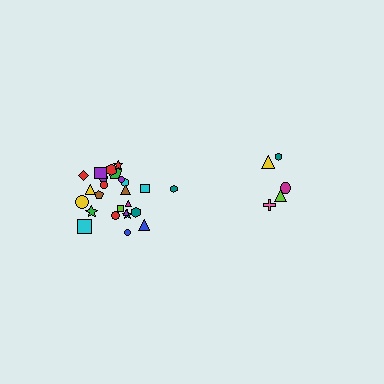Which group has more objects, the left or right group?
The left group.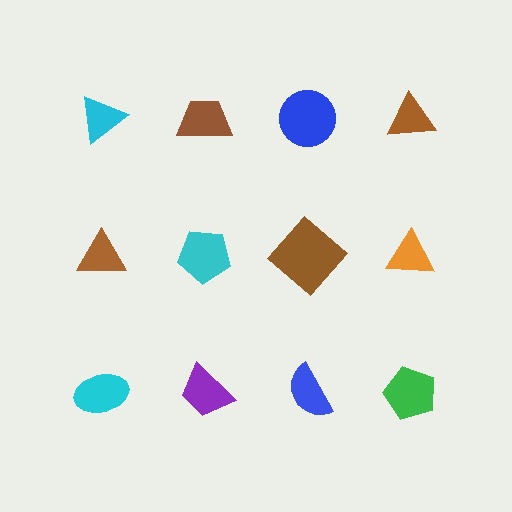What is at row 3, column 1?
A cyan ellipse.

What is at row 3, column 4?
A green pentagon.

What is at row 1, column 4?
A brown triangle.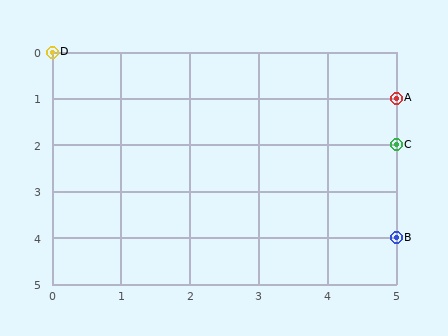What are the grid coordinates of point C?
Point C is at grid coordinates (5, 2).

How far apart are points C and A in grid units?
Points C and A are 1 row apart.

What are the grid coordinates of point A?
Point A is at grid coordinates (5, 1).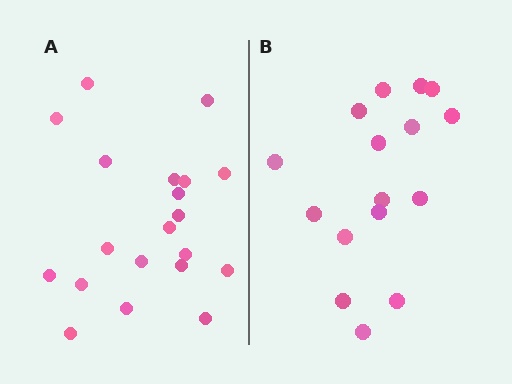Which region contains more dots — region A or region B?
Region A (the left region) has more dots.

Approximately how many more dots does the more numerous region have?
Region A has about 4 more dots than region B.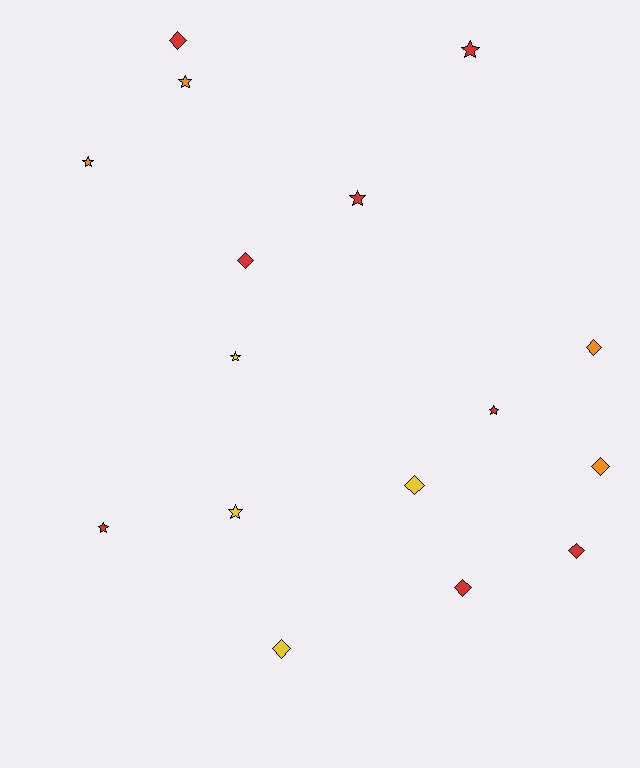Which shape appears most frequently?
Star, with 8 objects.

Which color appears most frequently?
Red, with 8 objects.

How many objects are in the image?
There are 16 objects.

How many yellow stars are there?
There are 2 yellow stars.